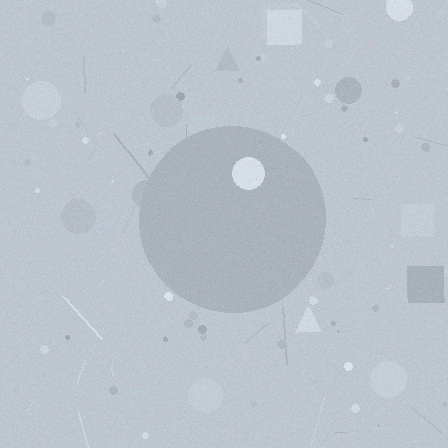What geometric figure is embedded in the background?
A circle is embedded in the background.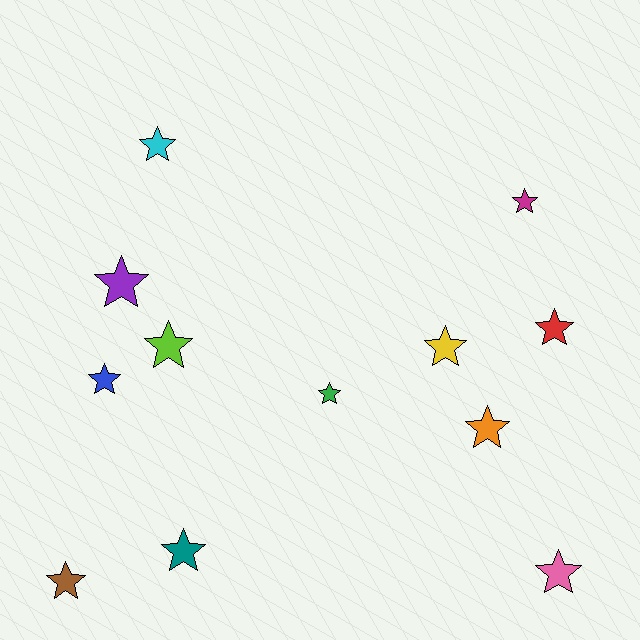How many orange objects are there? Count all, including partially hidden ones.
There is 1 orange object.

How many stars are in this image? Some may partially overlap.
There are 12 stars.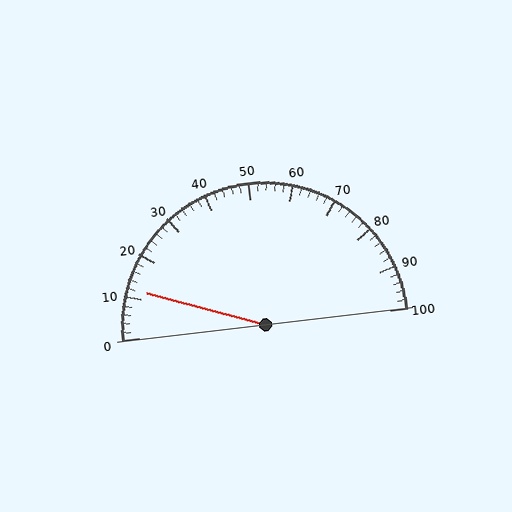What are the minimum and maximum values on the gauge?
The gauge ranges from 0 to 100.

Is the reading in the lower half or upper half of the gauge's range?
The reading is in the lower half of the range (0 to 100).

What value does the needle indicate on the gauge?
The needle indicates approximately 12.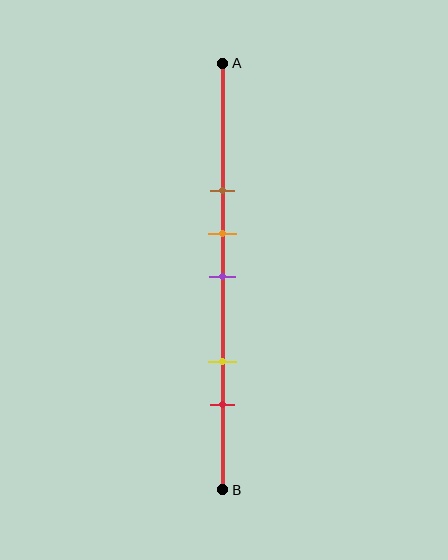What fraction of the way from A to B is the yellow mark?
The yellow mark is approximately 70% (0.7) of the way from A to B.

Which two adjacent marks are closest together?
The orange and purple marks are the closest adjacent pair.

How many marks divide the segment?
There are 5 marks dividing the segment.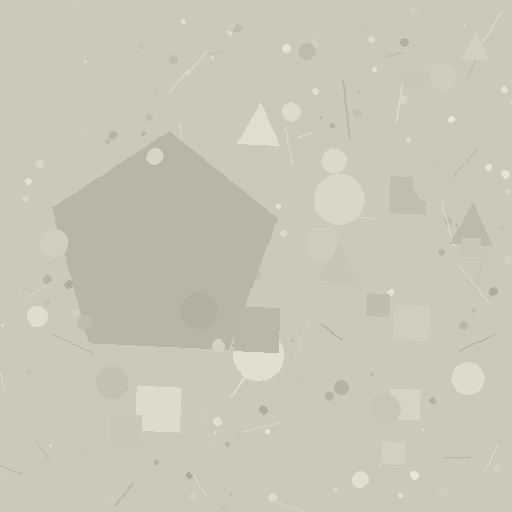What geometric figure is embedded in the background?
A pentagon is embedded in the background.